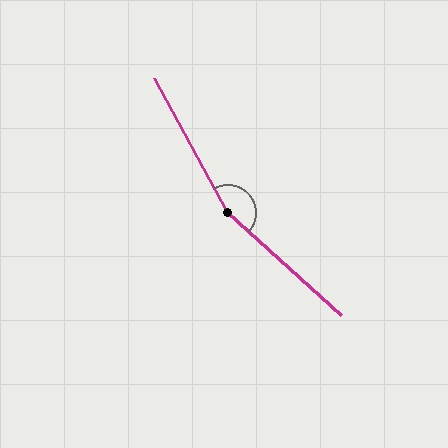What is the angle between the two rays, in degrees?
Approximately 161 degrees.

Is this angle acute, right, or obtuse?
It is obtuse.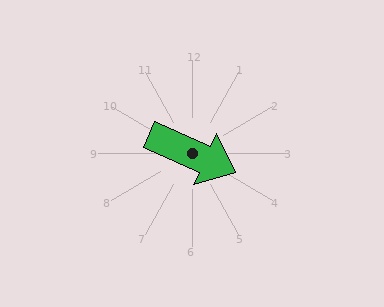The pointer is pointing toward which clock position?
Roughly 4 o'clock.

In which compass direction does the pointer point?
Southeast.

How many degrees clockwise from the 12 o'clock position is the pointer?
Approximately 114 degrees.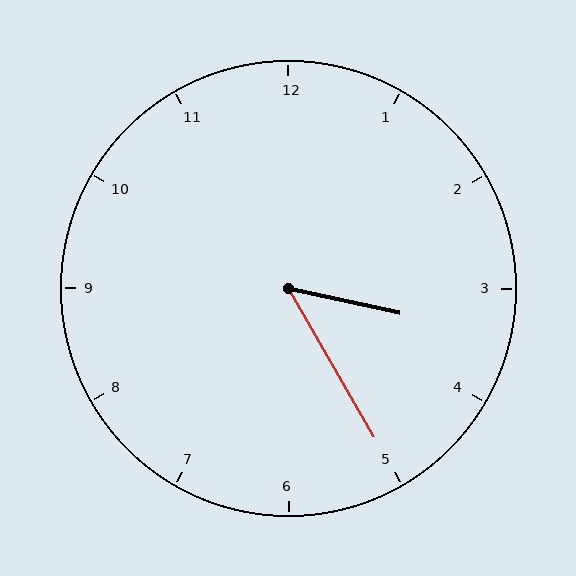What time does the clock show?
3:25.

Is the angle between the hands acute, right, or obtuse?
It is acute.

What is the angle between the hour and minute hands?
Approximately 48 degrees.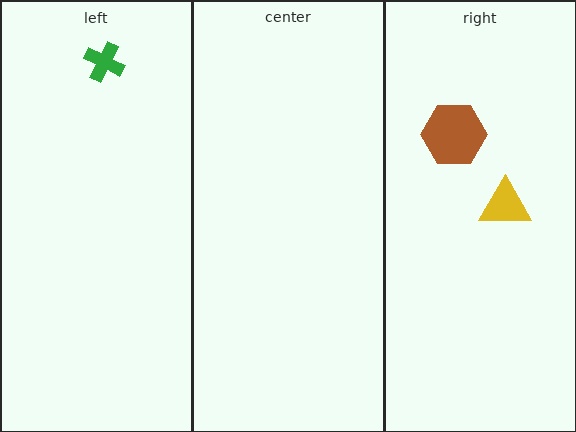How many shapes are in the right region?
2.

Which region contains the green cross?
The left region.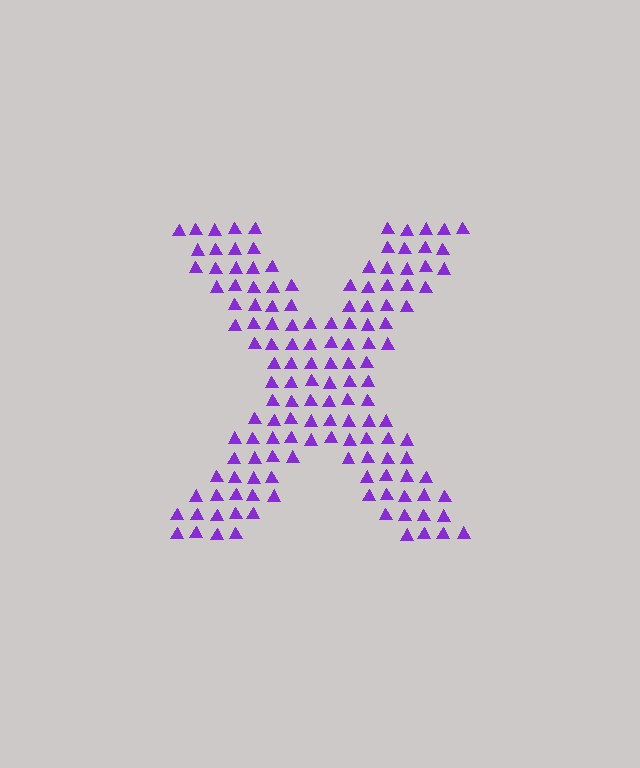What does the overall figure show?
The overall figure shows the letter X.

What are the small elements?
The small elements are triangles.